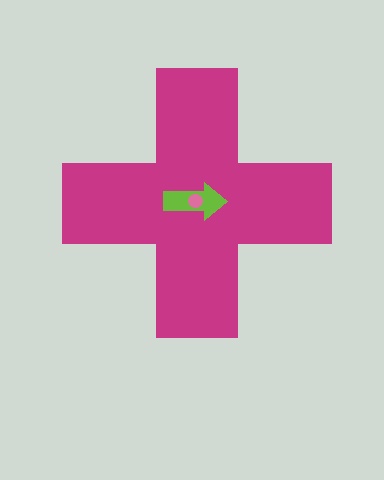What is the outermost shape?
The magenta cross.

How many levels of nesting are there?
3.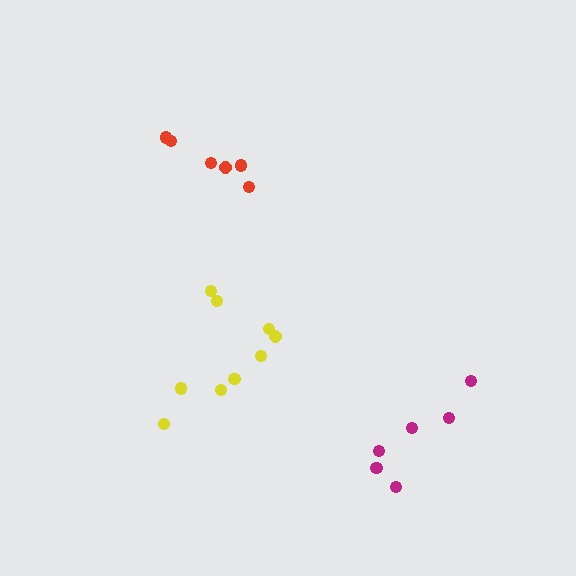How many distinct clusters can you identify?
There are 3 distinct clusters.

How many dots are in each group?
Group 1: 9 dots, Group 2: 6 dots, Group 3: 6 dots (21 total).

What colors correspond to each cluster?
The clusters are colored: yellow, red, magenta.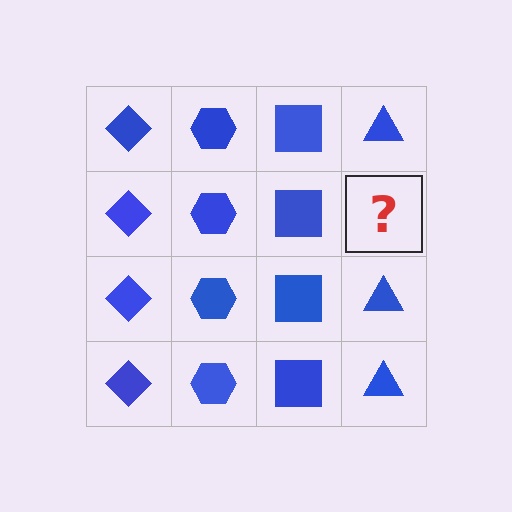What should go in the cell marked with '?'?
The missing cell should contain a blue triangle.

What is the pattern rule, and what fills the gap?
The rule is that each column has a consistent shape. The gap should be filled with a blue triangle.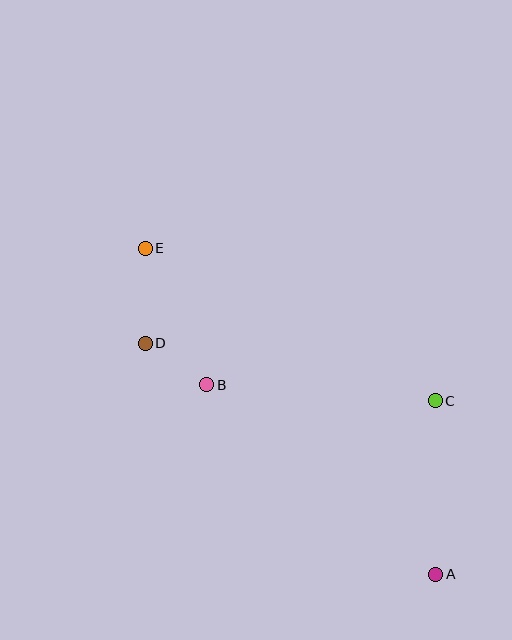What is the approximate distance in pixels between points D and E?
The distance between D and E is approximately 95 pixels.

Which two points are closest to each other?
Points B and D are closest to each other.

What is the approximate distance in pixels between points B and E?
The distance between B and E is approximately 150 pixels.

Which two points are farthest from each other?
Points A and E are farthest from each other.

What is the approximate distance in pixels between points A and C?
The distance between A and C is approximately 174 pixels.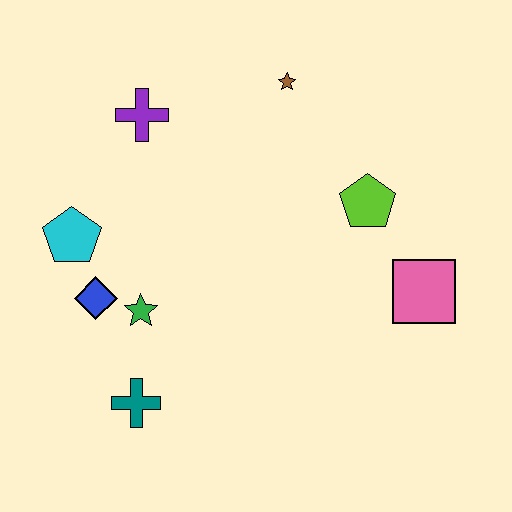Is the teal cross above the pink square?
No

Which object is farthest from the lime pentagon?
The teal cross is farthest from the lime pentagon.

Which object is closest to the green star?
The blue diamond is closest to the green star.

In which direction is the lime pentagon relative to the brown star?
The lime pentagon is below the brown star.